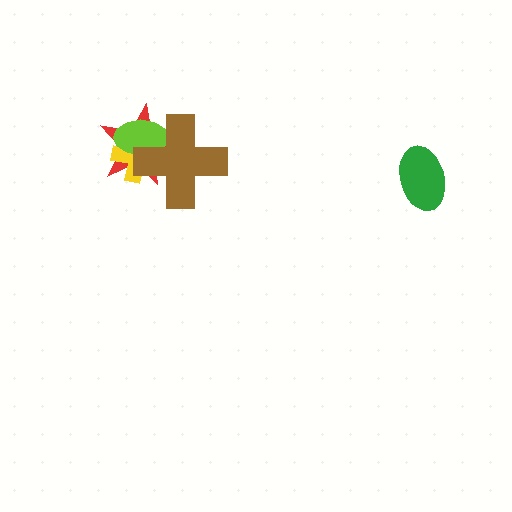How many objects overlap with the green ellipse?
0 objects overlap with the green ellipse.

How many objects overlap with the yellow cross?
3 objects overlap with the yellow cross.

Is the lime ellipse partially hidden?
Yes, it is partially covered by another shape.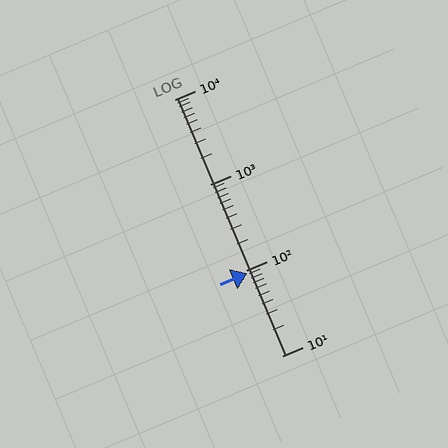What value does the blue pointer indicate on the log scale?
The pointer indicates approximately 93.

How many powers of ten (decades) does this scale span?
The scale spans 3 decades, from 10 to 10000.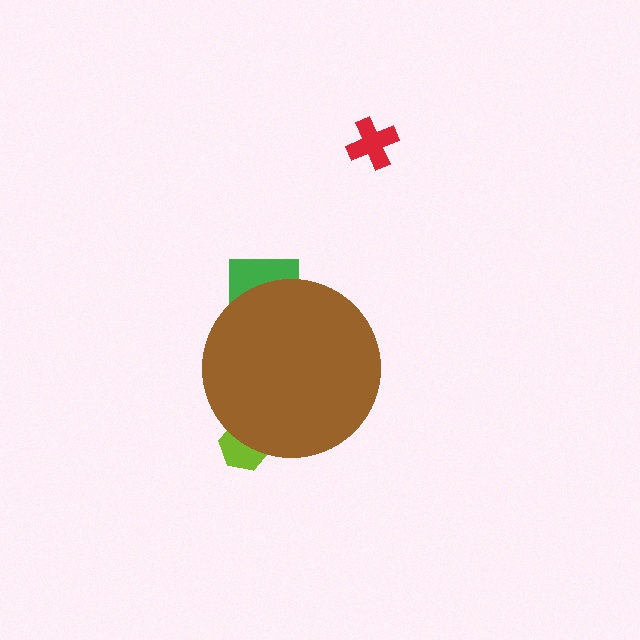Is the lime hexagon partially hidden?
Yes, the lime hexagon is partially hidden behind the brown circle.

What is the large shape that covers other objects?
A brown circle.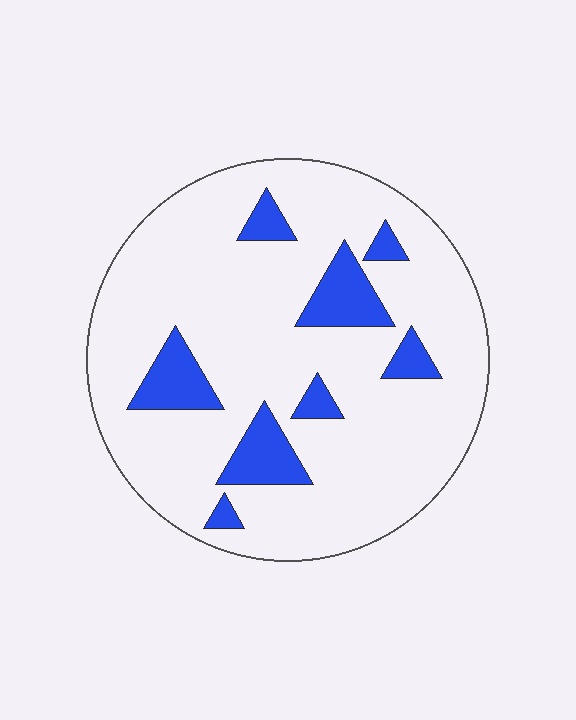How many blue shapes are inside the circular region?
8.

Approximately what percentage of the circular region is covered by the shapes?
Approximately 15%.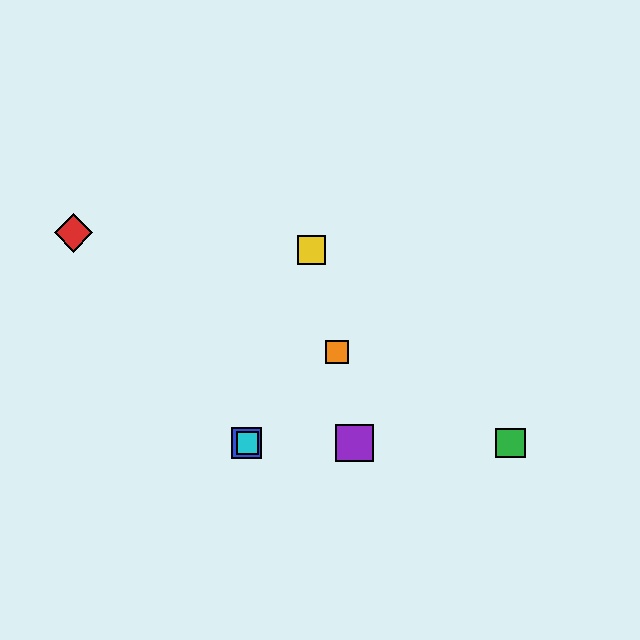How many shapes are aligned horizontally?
4 shapes (the blue square, the green square, the purple square, the cyan square) are aligned horizontally.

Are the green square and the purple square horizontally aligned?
Yes, both are at y≈443.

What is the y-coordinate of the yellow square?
The yellow square is at y≈250.